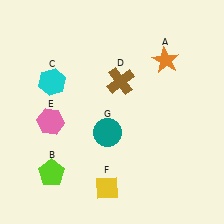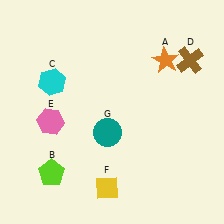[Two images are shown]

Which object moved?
The brown cross (D) moved right.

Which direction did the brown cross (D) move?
The brown cross (D) moved right.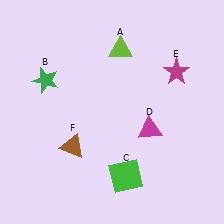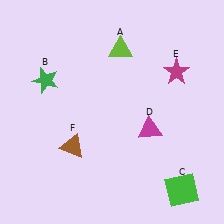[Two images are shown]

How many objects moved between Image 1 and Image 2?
1 object moved between the two images.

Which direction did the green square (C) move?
The green square (C) moved right.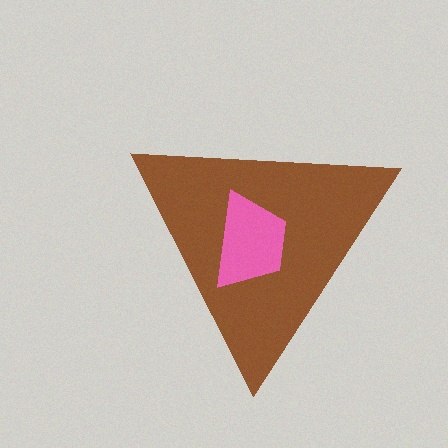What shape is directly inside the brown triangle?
The pink trapezoid.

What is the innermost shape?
The pink trapezoid.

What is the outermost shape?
The brown triangle.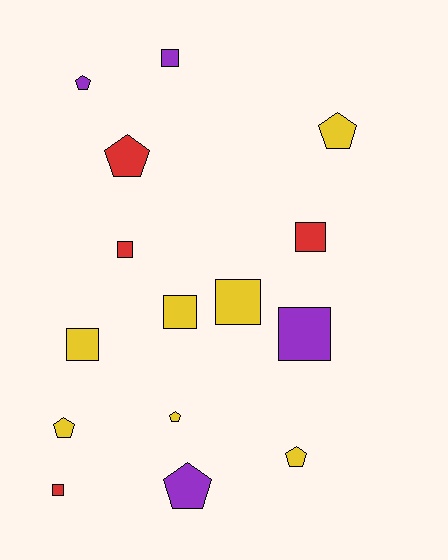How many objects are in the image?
There are 15 objects.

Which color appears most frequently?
Yellow, with 7 objects.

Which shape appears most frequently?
Square, with 8 objects.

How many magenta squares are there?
There are no magenta squares.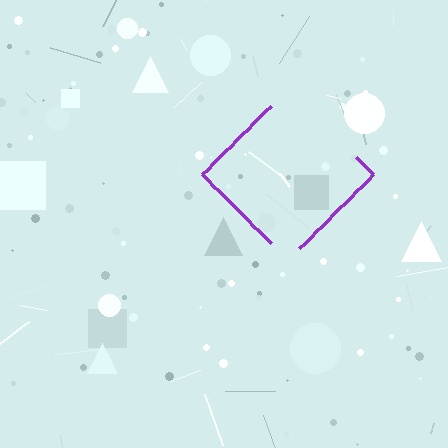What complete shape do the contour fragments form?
The contour fragments form a diamond.